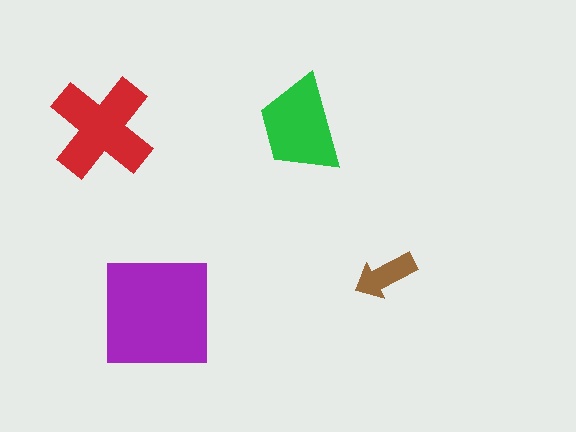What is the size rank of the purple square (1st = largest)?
1st.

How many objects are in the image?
There are 4 objects in the image.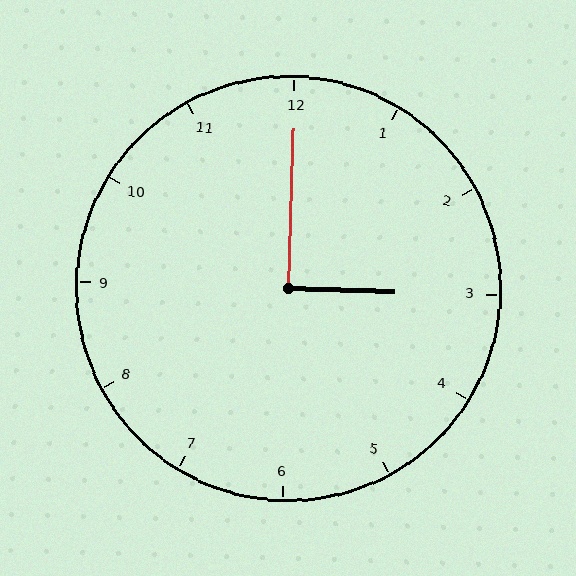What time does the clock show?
3:00.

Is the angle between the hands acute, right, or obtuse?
It is right.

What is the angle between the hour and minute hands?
Approximately 90 degrees.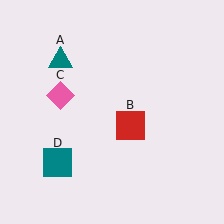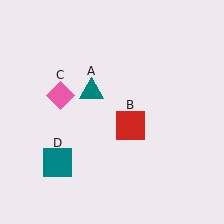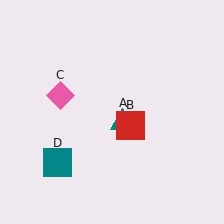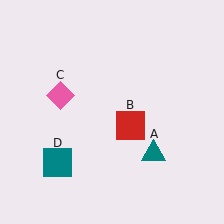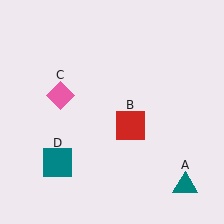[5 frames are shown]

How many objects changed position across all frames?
1 object changed position: teal triangle (object A).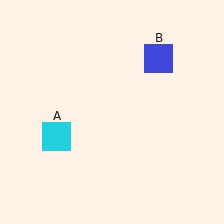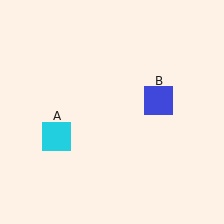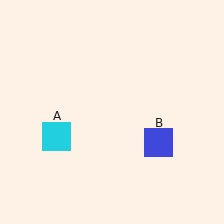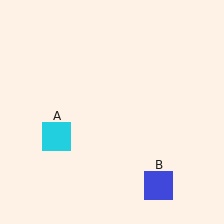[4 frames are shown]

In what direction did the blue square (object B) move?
The blue square (object B) moved down.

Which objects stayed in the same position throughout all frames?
Cyan square (object A) remained stationary.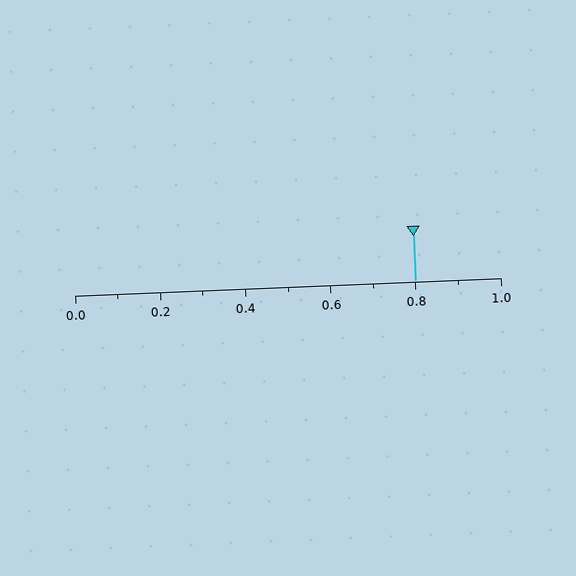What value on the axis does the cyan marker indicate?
The marker indicates approximately 0.8.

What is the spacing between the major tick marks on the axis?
The major ticks are spaced 0.2 apart.